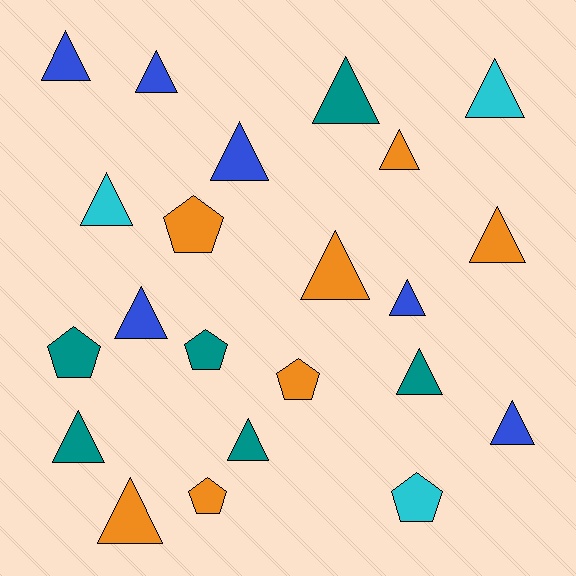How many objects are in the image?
There are 22 objects.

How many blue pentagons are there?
There are no blue pentagons.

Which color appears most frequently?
Orange, with 7 objects.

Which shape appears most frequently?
Triangle, with 16 objects.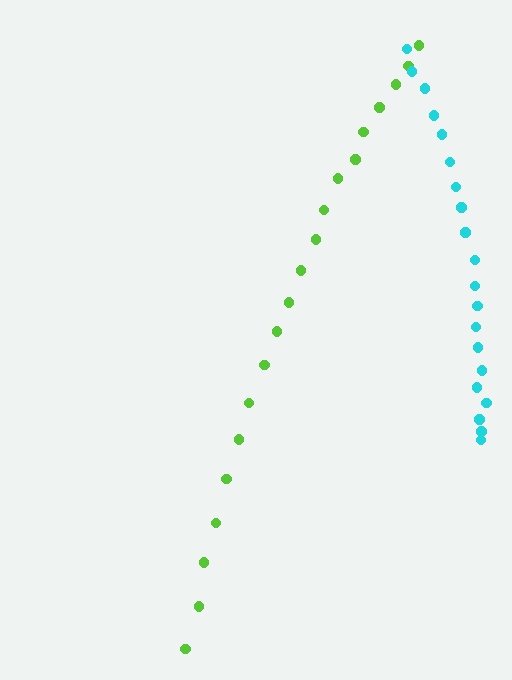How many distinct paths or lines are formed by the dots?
There are 2 distinct paths.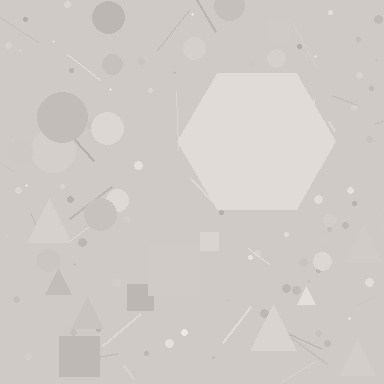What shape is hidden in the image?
A hexagon is hidden in the image.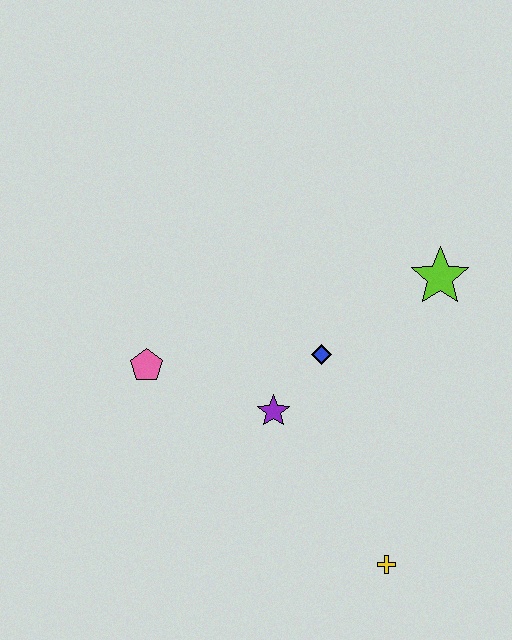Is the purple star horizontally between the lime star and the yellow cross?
No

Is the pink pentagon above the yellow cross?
Yes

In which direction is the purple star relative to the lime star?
The purple star is to the left of the lime star.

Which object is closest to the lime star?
The blue diamond is closest to the lime star.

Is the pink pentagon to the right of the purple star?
No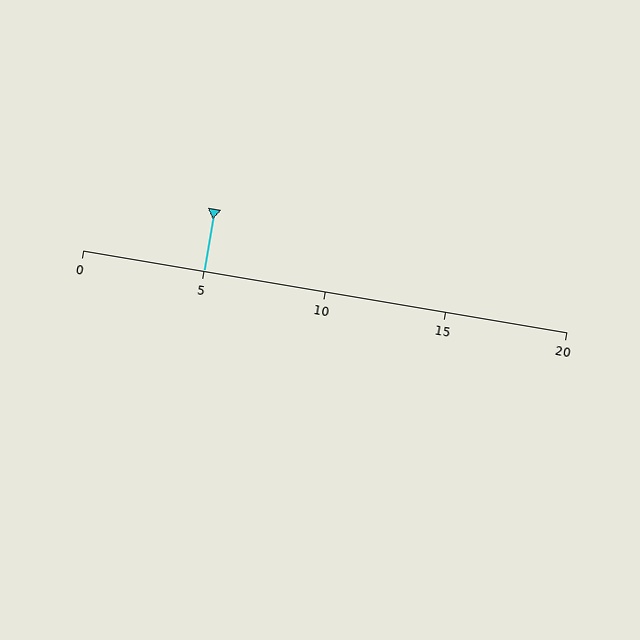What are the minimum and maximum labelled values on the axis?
The axis runs from 0 to 20.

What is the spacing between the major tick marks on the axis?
The major ticks are spaced 5 apart.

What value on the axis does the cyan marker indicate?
The marker indicates approximately 5.